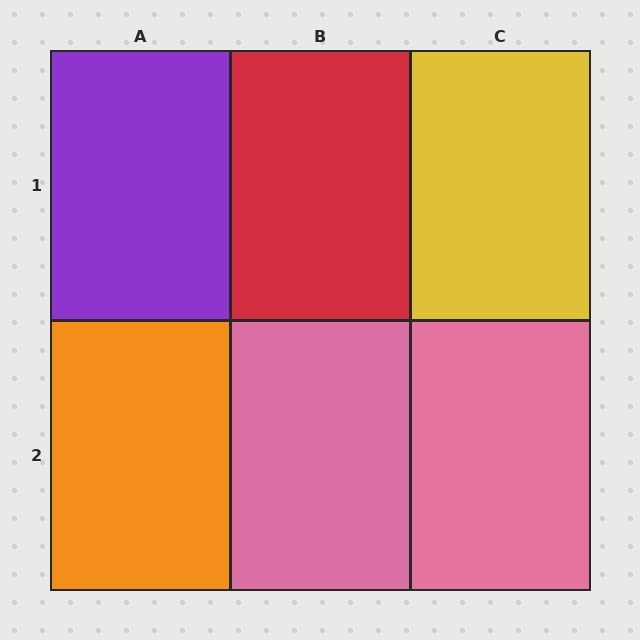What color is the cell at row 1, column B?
Red.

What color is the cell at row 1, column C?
Yellow.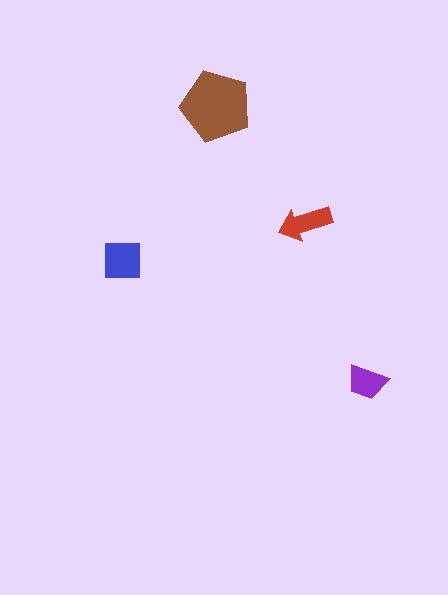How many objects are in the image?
There are 4 objects in the image.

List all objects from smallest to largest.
The purple trapezoid, the red arrow, the blue square, the brown pentagon.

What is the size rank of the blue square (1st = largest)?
2nd.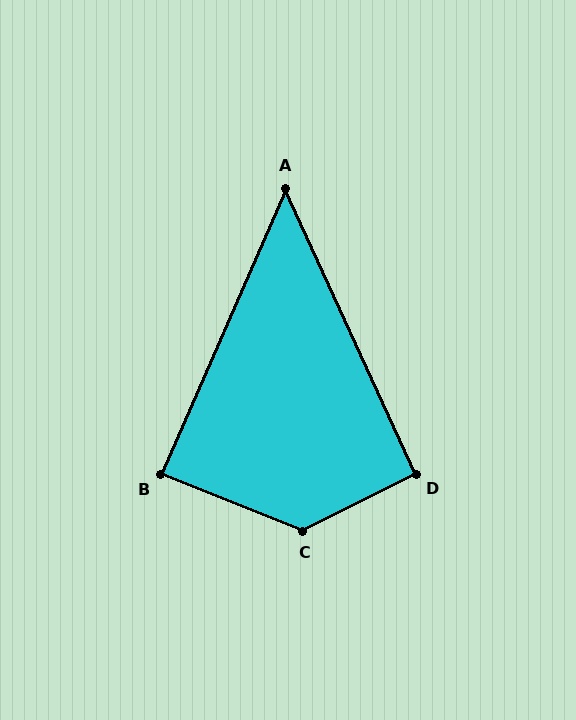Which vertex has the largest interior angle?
C, at approximately 132 degrees.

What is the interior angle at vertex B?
Approximately 88 degrees (approximately right).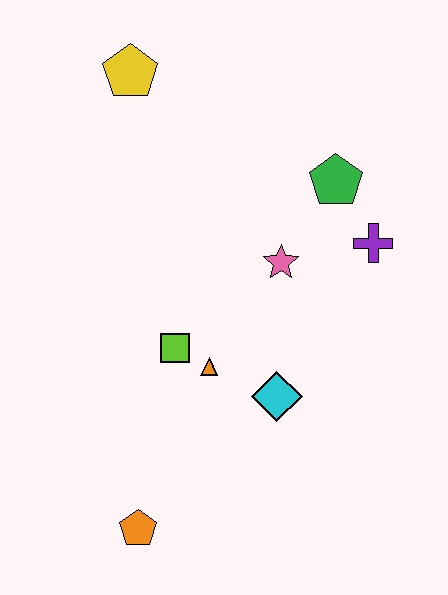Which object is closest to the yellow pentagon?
The green pentagon is closest to the yellow pentagon.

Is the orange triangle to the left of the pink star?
Yes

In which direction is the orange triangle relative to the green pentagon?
The orange triangle is below the green pentagon.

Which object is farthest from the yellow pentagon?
The orange pentagon is farthest from the yellow pentagon.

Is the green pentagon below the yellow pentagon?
Yes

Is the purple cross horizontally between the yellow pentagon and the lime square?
No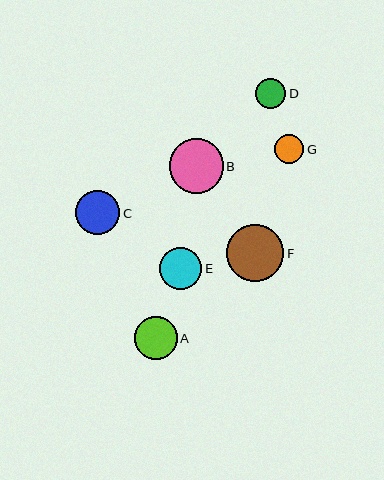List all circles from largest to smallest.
From largest to smallest: F, B, C, A, E, D, G.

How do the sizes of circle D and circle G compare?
Circle D and circle G are approximately the same size.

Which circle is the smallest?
Circle G is the smallest with a size of approximately 30 pixels.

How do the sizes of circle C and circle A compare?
Circle C and circle A are approximately the same size.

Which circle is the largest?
Circle F is the largest with a size of approximately 57 pixels.